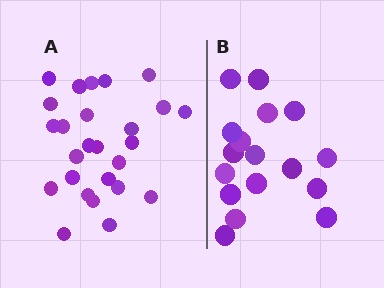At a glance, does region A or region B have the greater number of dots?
Region A (the left region) has more dots.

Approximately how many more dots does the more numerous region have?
Region A has roughly 8 or so more dots than region B.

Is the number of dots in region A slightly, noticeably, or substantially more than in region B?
Region A has substantially more. The ratio is roughly 1.5 to 1.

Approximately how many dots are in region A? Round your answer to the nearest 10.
About 30 dots. (The exact count is 26, which rounds to 30.)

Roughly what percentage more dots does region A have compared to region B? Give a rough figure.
About 55% more.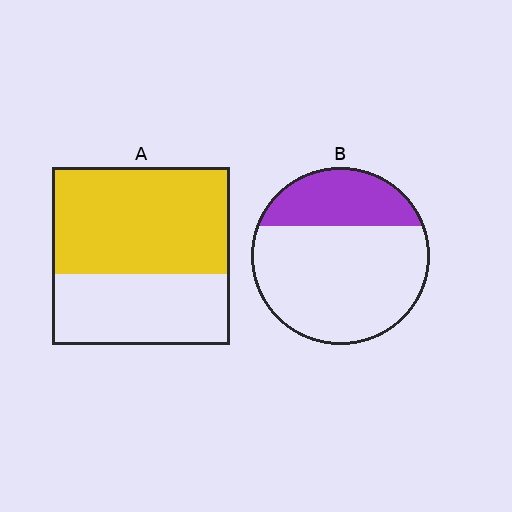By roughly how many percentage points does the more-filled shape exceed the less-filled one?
By roughly 30 percentage points (A over B).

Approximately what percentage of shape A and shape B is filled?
A is approximately 60% and B is approximately 30%.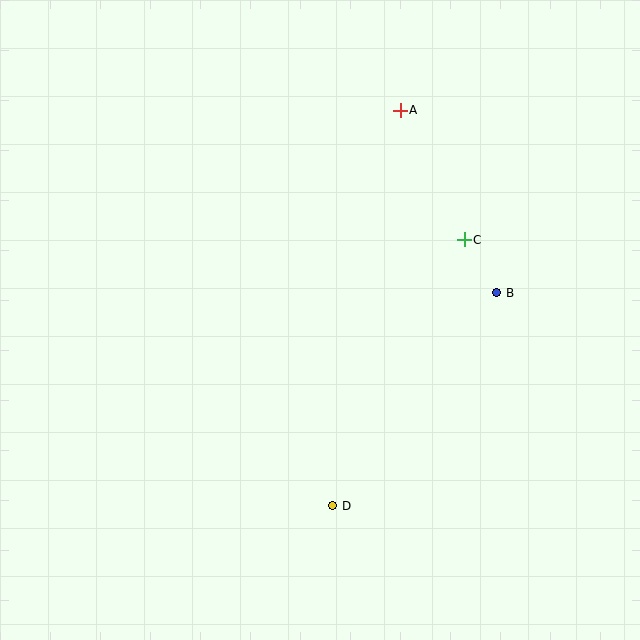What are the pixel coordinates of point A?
Point A is at (400, 110).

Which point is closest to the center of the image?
Point C at (464, 240) is closest to the center.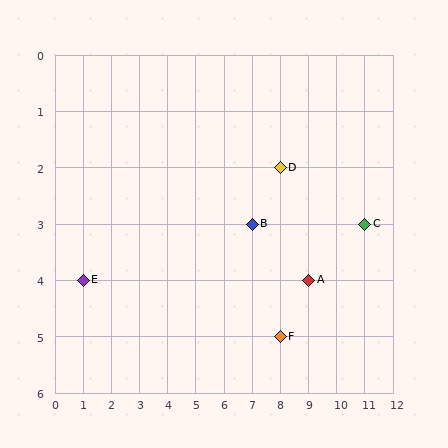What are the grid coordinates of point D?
Point D is at grid coordinates (8, 2).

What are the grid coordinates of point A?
Point A is at grid coordinates (9, 4).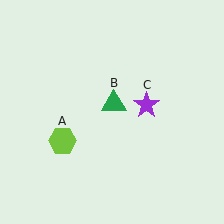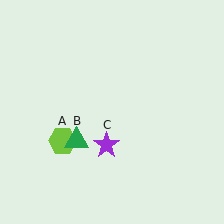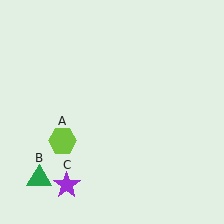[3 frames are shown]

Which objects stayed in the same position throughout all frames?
Lime hexagon (object A) remained stationary.